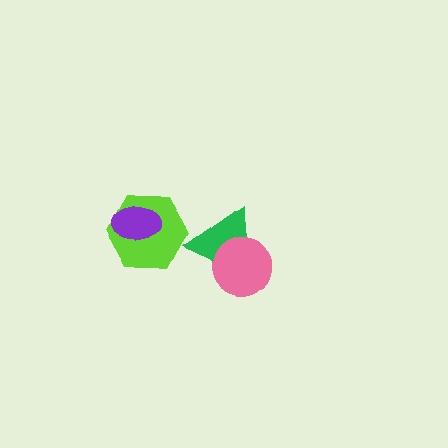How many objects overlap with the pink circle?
1 object overlaps with the pink circle.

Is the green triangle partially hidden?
Yes, it is partially covered by another shape.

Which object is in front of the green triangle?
The pink circle is in front of the green triangle.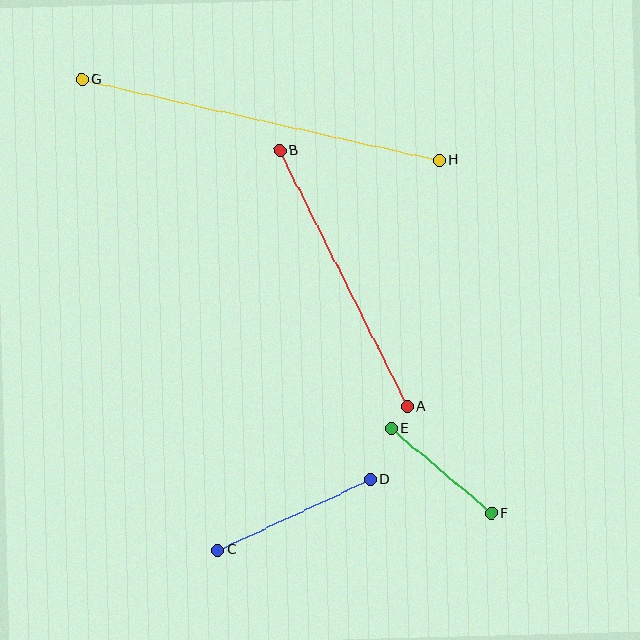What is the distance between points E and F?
The distance is approximately 131 pixels.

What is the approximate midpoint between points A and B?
The midpoint is at approximately (344, 278) pixels.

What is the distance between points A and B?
The distance is approximately 287 pixels.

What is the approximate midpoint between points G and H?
The midpoint is at approximately (261, 120) pixels.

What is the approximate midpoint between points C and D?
The midpoint is at approximately (294, 515) pixels.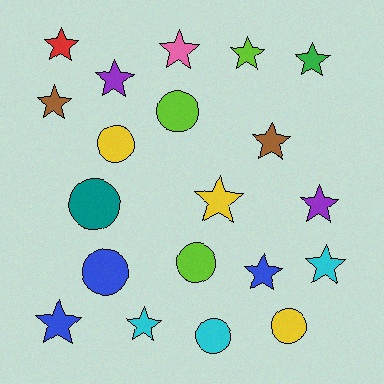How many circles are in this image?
There are 7 circles.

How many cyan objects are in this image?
There are 3 cyan objects.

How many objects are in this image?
There are 20 objects.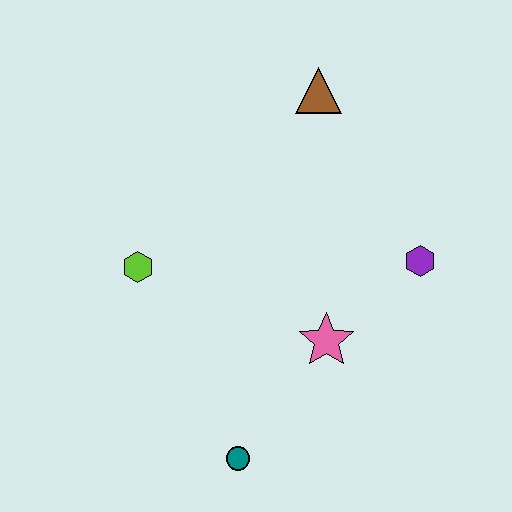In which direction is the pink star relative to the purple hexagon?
The pink star is to the left of the purple hexagon.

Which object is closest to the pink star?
The purple hexagon is closest to the pink star.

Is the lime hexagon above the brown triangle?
No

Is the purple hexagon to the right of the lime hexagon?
Yes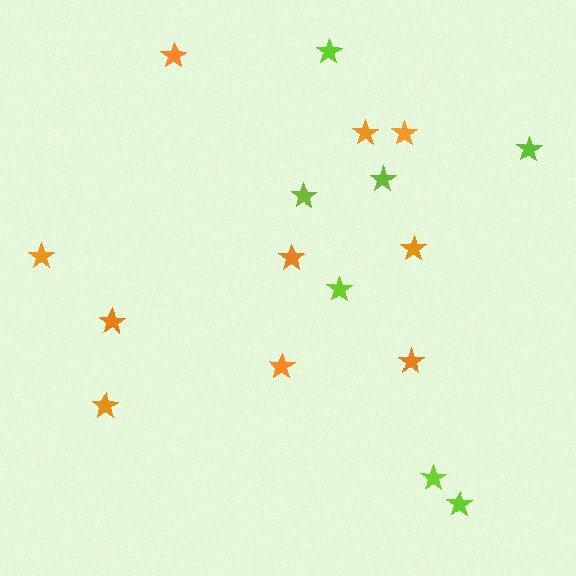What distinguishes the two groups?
There are 2 groups: one group of orange stars (10) and one group of lime stars (7).